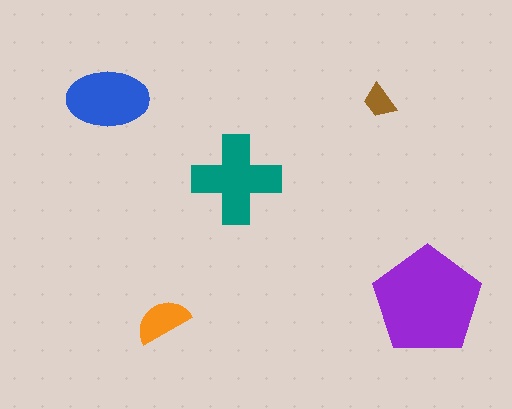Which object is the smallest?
The brown trapezoid.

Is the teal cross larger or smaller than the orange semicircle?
Larger.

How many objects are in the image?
There are 5 objects in the image.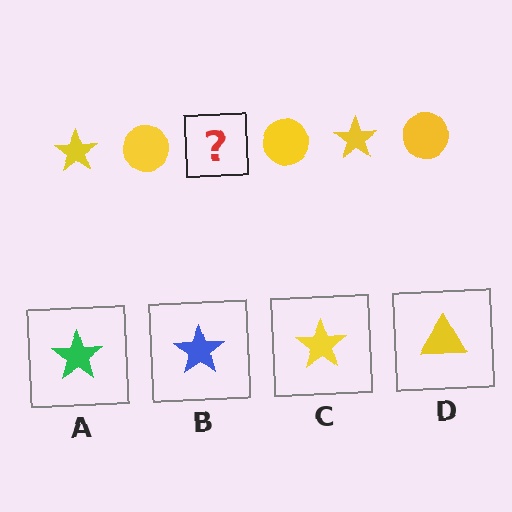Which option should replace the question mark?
Option C.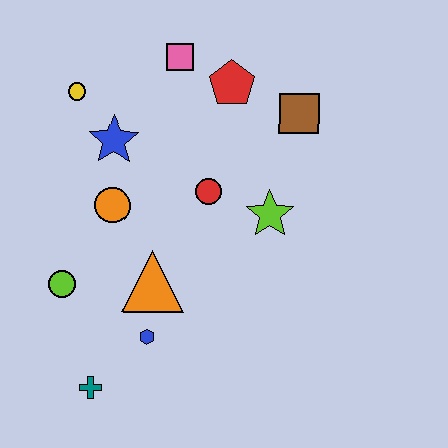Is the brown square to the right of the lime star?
Yes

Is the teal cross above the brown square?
No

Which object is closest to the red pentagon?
The pink square is closest to the red pentagon.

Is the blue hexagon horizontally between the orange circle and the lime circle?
No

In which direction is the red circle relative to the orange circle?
The red circle is to the right of the orange circle.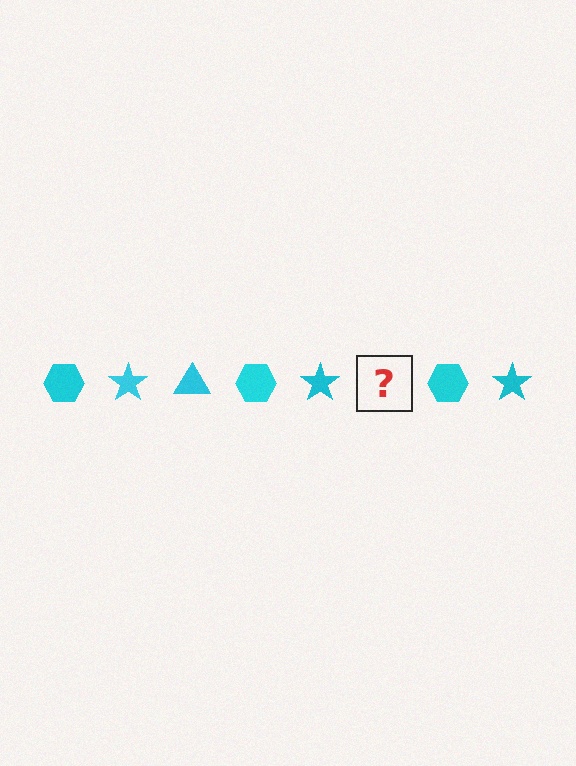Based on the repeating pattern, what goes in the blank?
The blank should be a cyan triangle.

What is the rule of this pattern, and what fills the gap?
The rule is that the pattern cycles through hexagon, star, triangle shapes in cyan. The gap should be filled with a cyan triangle.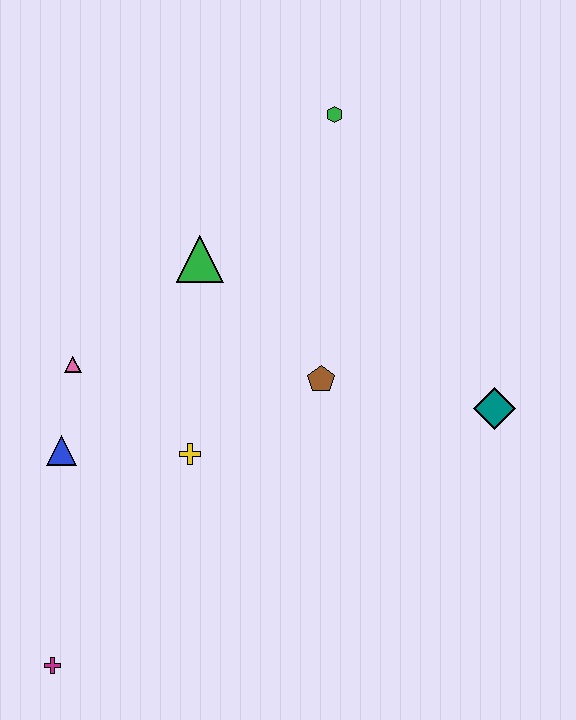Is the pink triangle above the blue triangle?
Yes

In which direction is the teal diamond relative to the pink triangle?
The teal diamond is to the right of the pink triangle.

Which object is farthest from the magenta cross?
The green hexagon is farthest from the magenta cross.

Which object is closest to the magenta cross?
The blue triangle is closest to the magenta cross.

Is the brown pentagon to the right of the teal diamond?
No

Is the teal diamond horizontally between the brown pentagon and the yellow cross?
No